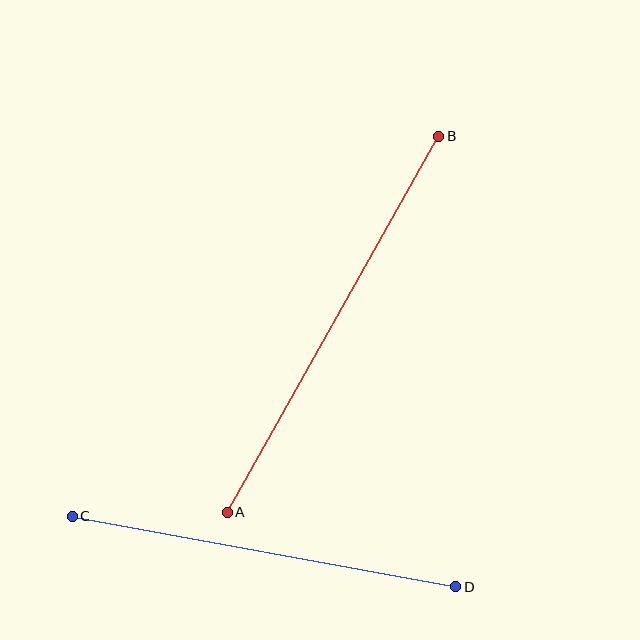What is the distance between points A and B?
The distance is approximately 431 pixels.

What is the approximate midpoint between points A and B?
The midpoint is at approximately (333, 324) pixels.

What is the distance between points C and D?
The distance is approximately 390 pixels.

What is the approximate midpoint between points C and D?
The midpoint is at approximately (264, 551) pixels.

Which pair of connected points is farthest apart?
Points A and B are farthest apart.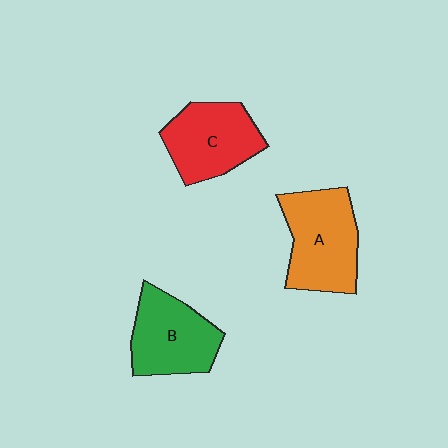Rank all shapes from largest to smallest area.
From largest to smallest: A (orange), B (green), C (red).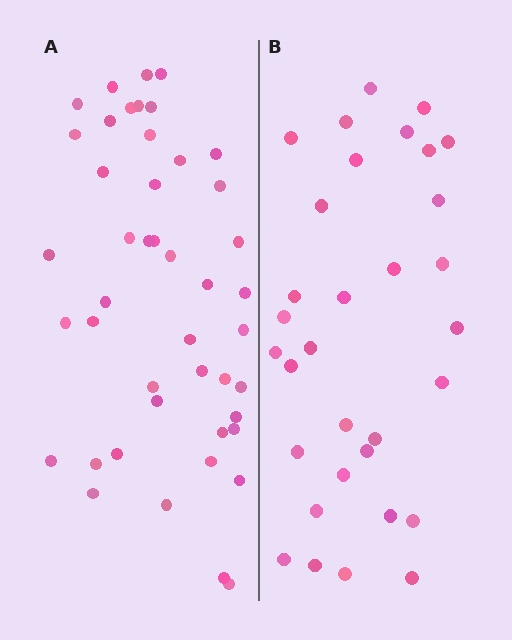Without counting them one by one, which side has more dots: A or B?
Region A (the left region) has more dots.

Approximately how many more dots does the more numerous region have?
Region A has approximately 15 more dots than region B.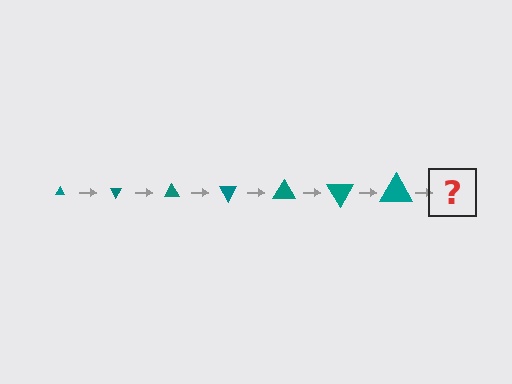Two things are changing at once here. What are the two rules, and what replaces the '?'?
The two rules are that the triangle grows larger each step and it rotates 60 degrees each step. The '?' should be a triangle, larger than the previous one and rotated 420 degrees from the start.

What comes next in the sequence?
The next element should be a triangle, larger than the previous one and rotated 420 degrees from the start.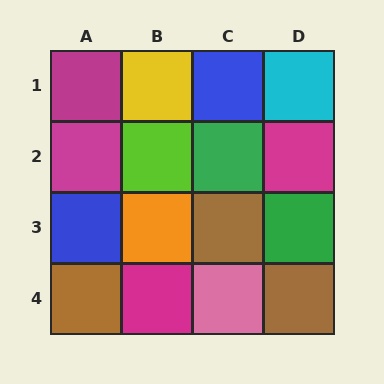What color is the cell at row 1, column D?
Cyan.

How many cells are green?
2 cells are green.